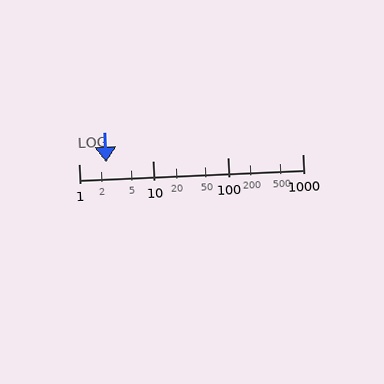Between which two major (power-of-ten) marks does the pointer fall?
The pointer is between 1 and 10.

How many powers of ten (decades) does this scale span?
The scale spans 3 decades, from 1 to 1000.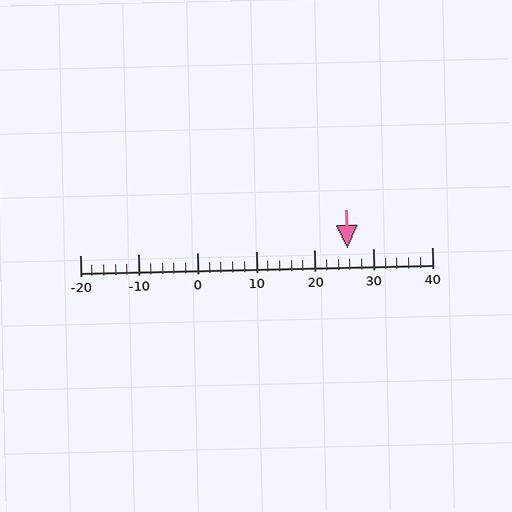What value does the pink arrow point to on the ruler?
The pink arrow points to approximately 26.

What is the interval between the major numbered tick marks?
The major tick marks are spaced 10 units apart.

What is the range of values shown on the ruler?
The ruler shows values from -20 to 40.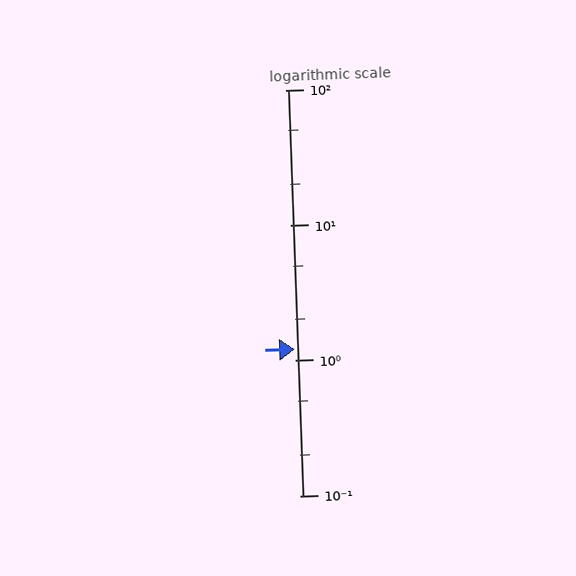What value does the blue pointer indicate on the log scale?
The pointer indicates approximately 1.2.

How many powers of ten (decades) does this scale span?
The scale spans 3 decades, from 0.1 to 100.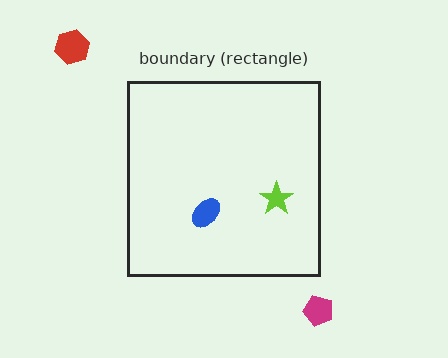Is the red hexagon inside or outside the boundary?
Outside.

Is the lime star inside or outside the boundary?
Inside.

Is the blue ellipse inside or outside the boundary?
Inside.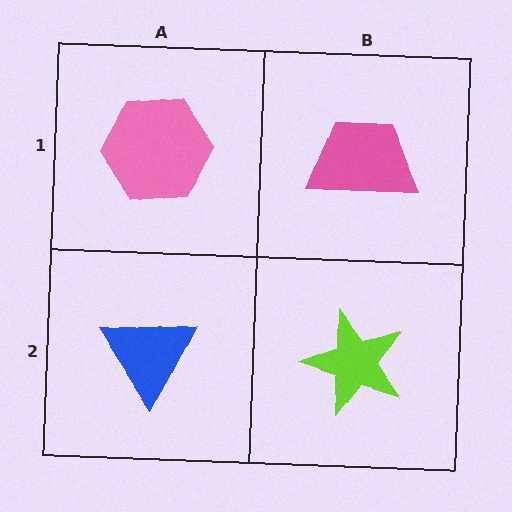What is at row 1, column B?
A pink trapezoid.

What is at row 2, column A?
A blue triangle.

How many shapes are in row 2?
2 shapes.